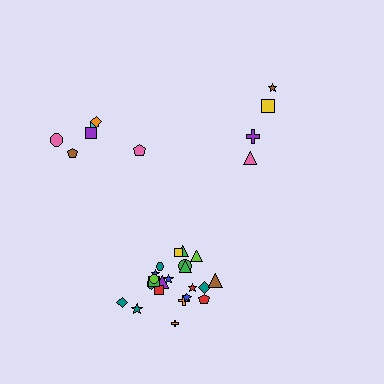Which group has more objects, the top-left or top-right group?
The top-left group.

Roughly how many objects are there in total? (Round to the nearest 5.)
Roughly 30 objects in total.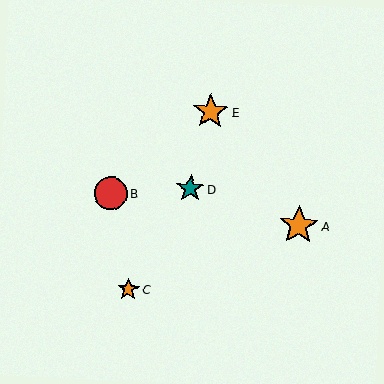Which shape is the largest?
The orange star (labeled A) is the largest.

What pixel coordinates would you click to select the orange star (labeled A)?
Click at (299, 225) to select the orange star A.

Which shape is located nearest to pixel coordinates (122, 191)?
The red circle (labeled B) at (111, 193) is nearest to that location.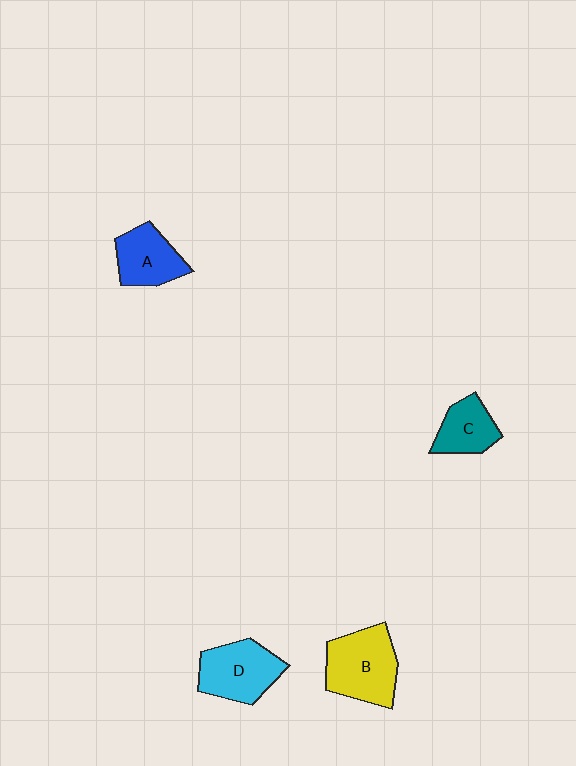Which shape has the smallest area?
Shape C (teal).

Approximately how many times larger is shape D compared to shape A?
Approximately 1.2 times.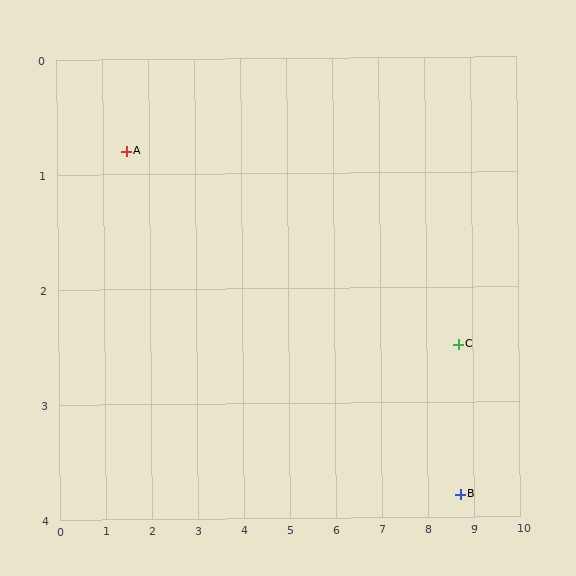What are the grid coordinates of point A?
Point A is at approximately (1.5, 0.8).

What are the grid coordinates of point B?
Point B is at approximately (8.7, 3.8).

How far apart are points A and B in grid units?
Points A and B are about 7.8 grid units apart.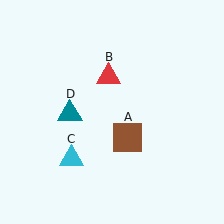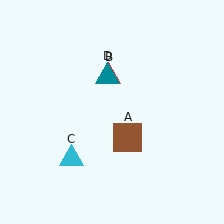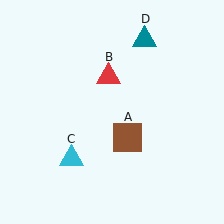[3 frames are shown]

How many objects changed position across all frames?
1 object changed position: teal triangle (object D).